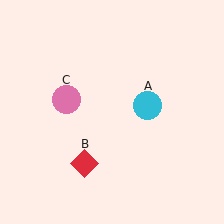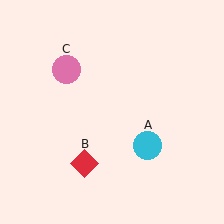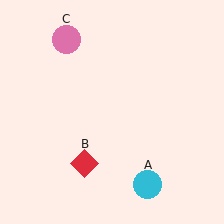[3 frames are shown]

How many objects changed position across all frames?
2 objects changed position: cyan circle (object A), pink circle (object C).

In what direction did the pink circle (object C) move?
The pink circle (object C) moved up.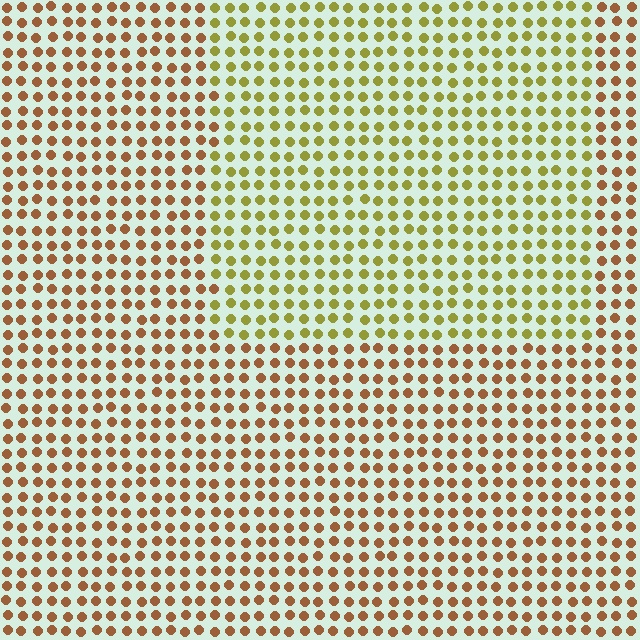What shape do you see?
I see a rectangle.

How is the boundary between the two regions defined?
The boundary is defined purely by a slight shift in hue (about 41 degrees). Spacing, size, and orientation are identical on both sides.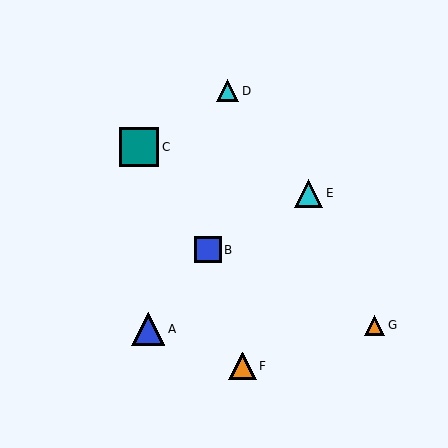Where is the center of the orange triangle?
The center of the orange triangle is at (243, 366).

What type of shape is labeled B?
Shape B is a blue square.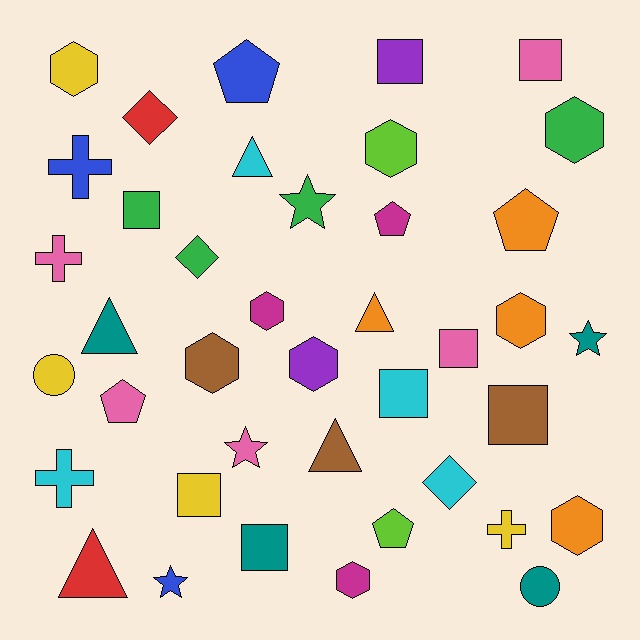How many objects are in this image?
There are 40 objects.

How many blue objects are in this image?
There are 3 blue objects.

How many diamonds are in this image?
There are 3 diamonds.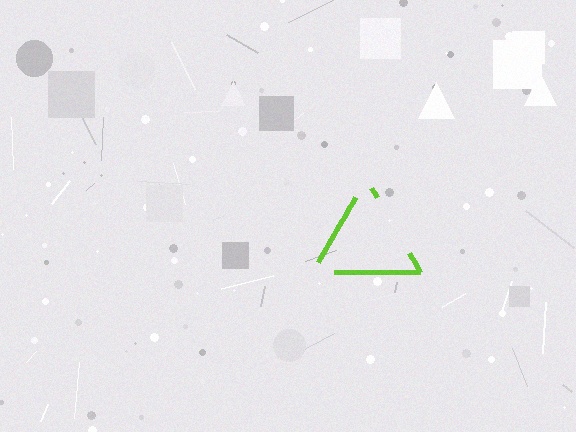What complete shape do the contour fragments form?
The contour fragments form a triangle.